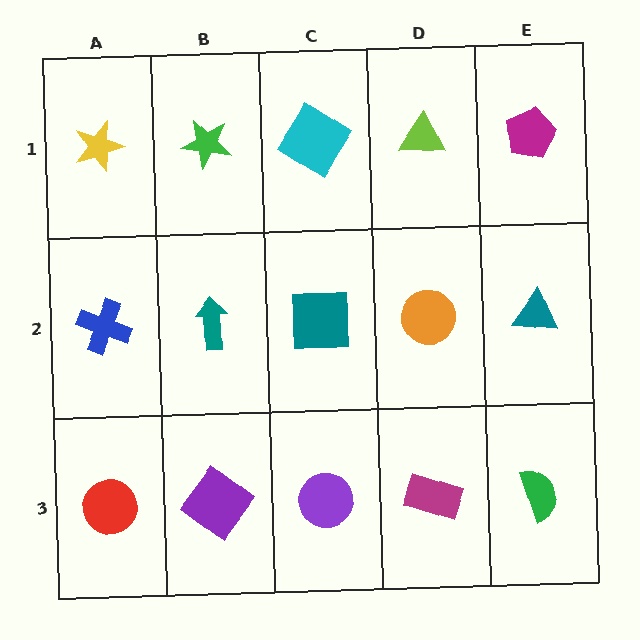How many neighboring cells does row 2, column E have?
3.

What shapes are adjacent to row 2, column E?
A magenta pentagon (row 1, column E), a green semicircle (row 3, column E), an orange circle (row 2, column D).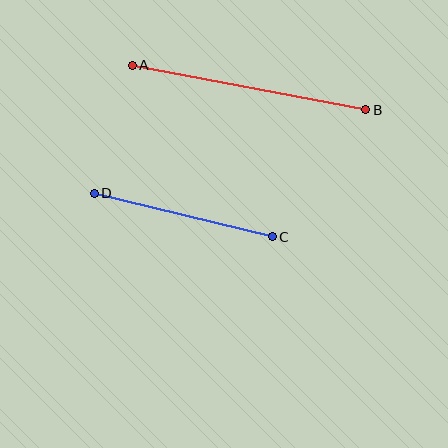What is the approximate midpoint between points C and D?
The midpoint is at approximately (183, 215) pixels.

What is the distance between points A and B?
The distance is approximately 238 pixels.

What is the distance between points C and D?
The distance is approximately 183 pixels.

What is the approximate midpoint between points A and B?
The midpoint is at approximately (249, 88) pixels.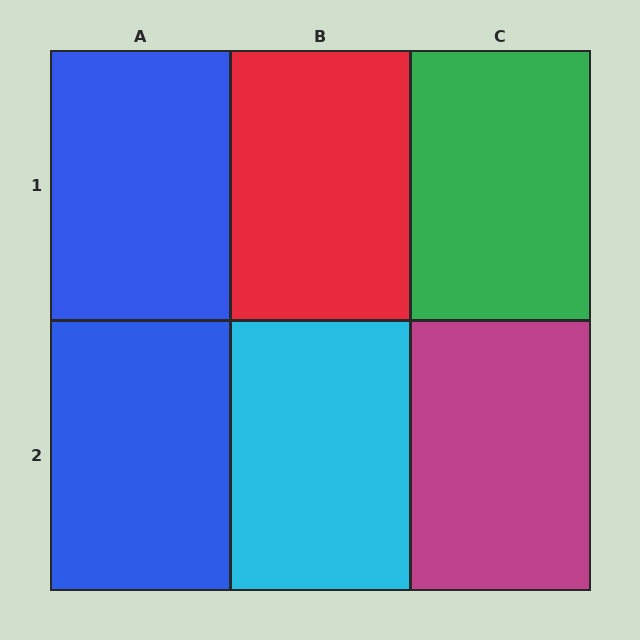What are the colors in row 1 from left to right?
Blue, red, green.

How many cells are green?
1 cell is green.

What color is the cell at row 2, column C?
Magenta.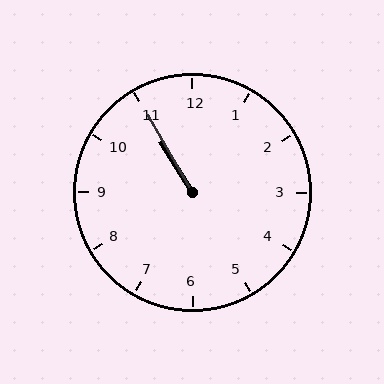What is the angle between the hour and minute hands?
Approximately 2 degrees.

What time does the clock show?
10:55.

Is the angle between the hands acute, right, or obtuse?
It is acute.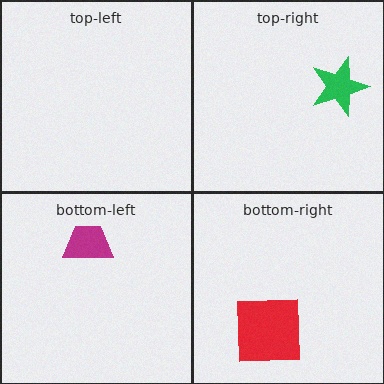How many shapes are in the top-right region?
1.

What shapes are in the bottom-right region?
The red square.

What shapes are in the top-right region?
The green star.